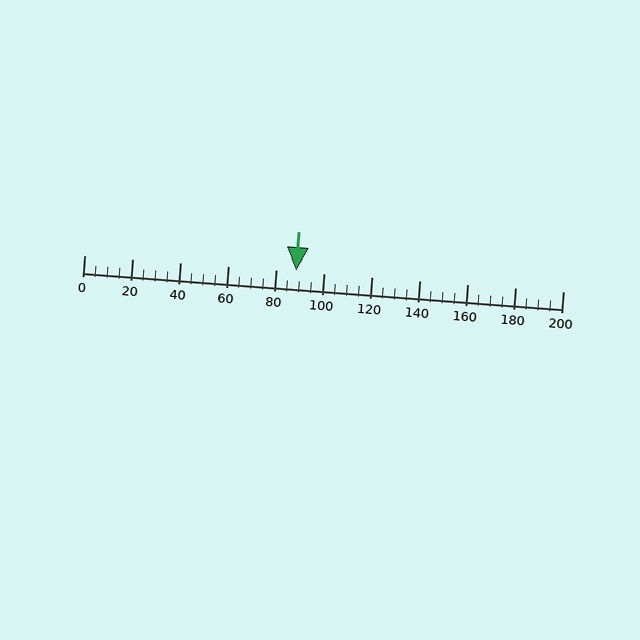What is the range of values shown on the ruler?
The ruler shows values from 0 to 200.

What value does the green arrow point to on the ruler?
The green arrow points to approximately 88.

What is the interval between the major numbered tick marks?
The major tick marks are spaced 20 units apart.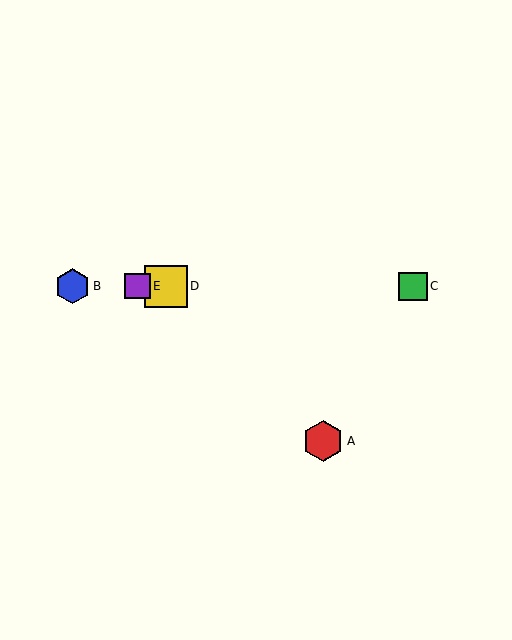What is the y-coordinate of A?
Object A is at y≈441.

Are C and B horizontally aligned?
Yes, both are at y≈286.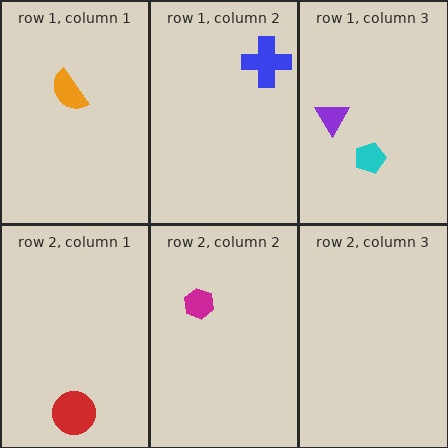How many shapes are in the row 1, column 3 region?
2.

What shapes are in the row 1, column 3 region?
The purple triangle, the cyan pentagon.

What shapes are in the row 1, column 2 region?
The blue cross.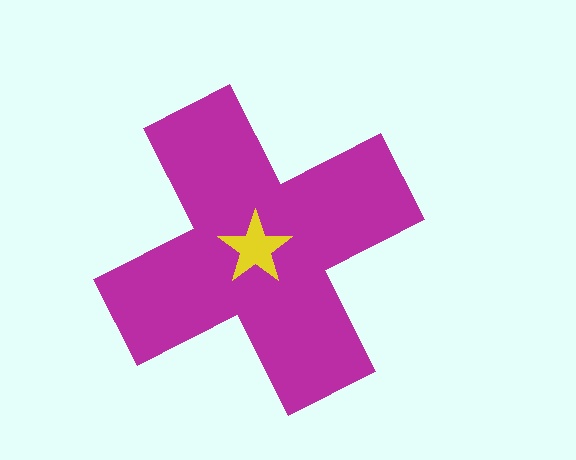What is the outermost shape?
The magenta cross.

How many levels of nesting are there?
2.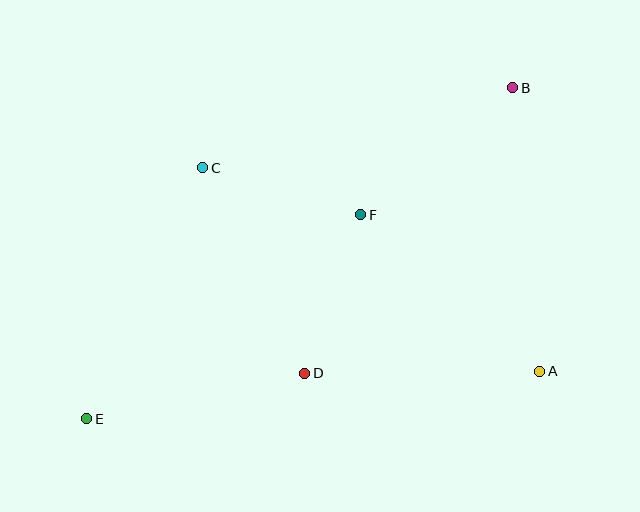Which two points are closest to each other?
Points C and F are closest to each other.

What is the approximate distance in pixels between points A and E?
The distance between A and E is approximately 456 pixels.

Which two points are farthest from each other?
Points B and E are farthest from each other.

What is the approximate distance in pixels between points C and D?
The distance between C and D is approximately 229 pixels.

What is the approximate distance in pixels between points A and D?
The distance between A and D is approximately 235 pixels.